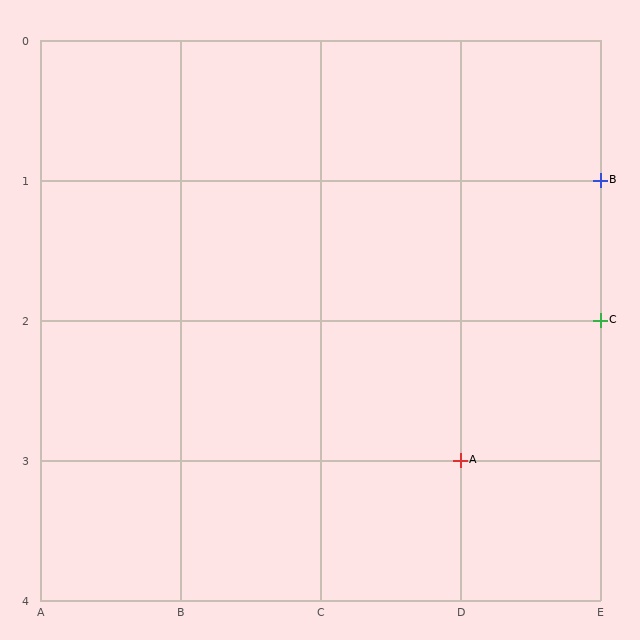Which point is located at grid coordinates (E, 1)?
Point B is at (E, 1).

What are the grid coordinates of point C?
Point C is at grid coordinates (E, 2).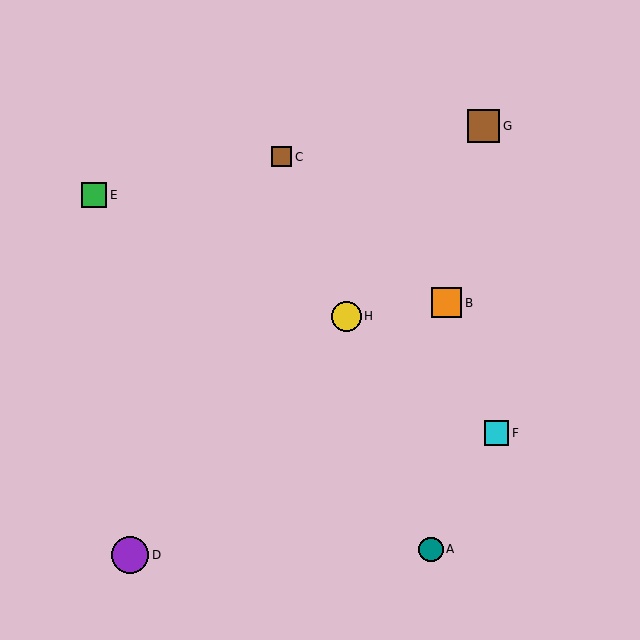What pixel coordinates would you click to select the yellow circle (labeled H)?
Click at (347, 317) to select the yellow circle H.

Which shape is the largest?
The purple circle (labeled D) is the largest.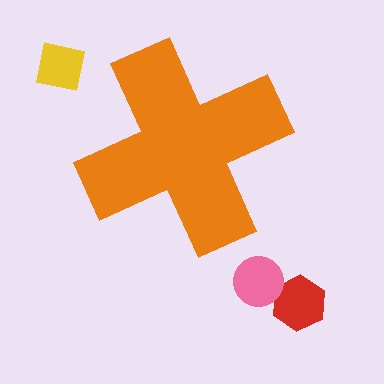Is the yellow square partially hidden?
No, the yellow square is fully visible.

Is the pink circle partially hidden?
No, the pink circle is fully visible.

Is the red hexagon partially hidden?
No, the red hexagon is fully visible.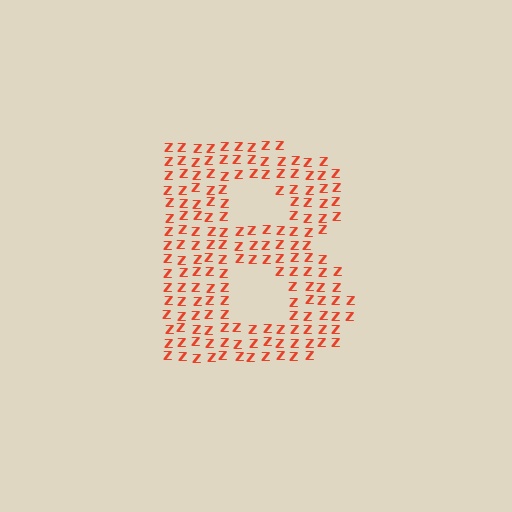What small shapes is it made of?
It is made of small letter Z's.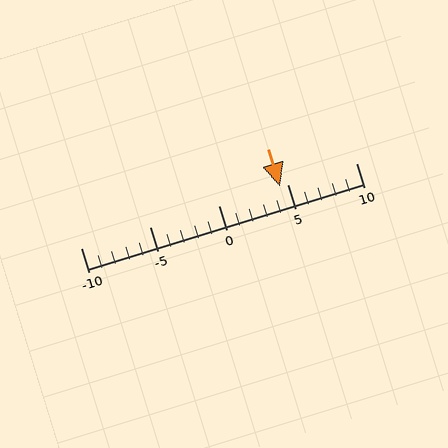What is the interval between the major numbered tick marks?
The major tick marks are spaced 5 units apart.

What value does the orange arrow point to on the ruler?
The orange arrow points to approximately 4.